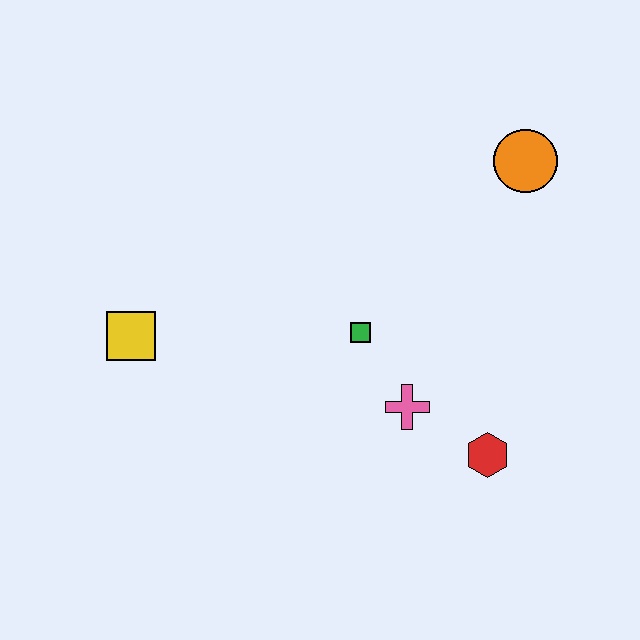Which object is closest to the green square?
The pink cross is closest to the green square.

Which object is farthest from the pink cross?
The yellow square is farthest from the pink cross.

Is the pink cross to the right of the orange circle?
No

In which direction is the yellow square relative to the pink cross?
The yellow square is to the left of the pink cross.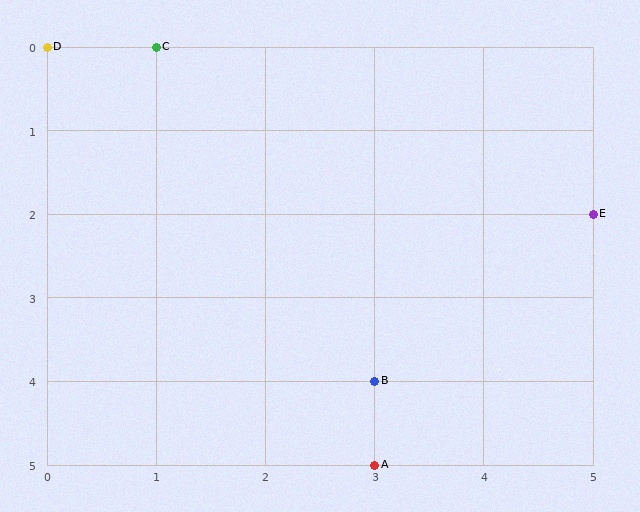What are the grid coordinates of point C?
Point C is at grid coordinates (1, 0).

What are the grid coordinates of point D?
Point D is at grid coordinates (0, 0).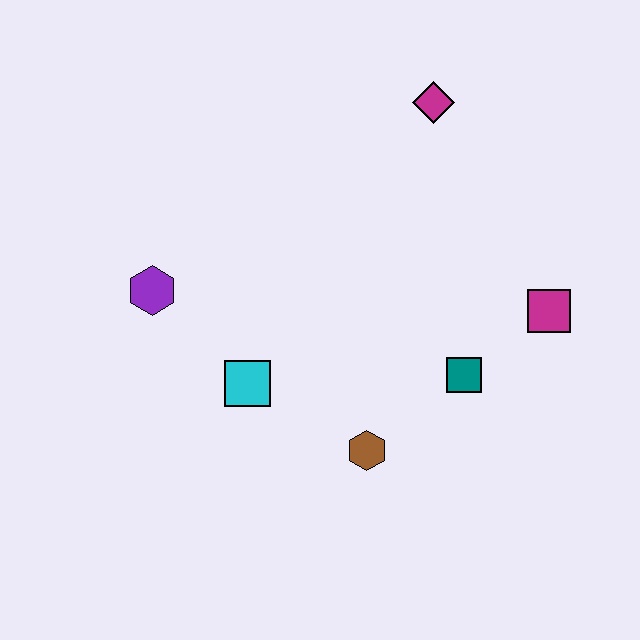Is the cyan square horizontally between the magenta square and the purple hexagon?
Yes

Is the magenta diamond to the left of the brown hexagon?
No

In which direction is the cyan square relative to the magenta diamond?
The cyan square is below the magenta diamond.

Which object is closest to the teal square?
The magenta square is closest to the teal square.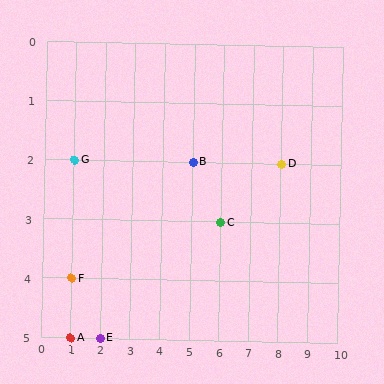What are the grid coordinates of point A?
Point A is at grid coordinates (1, 5).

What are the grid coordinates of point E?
Point E is at grid coordinates (2, 5).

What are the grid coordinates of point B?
Point B is at grid coordinates (5, 2).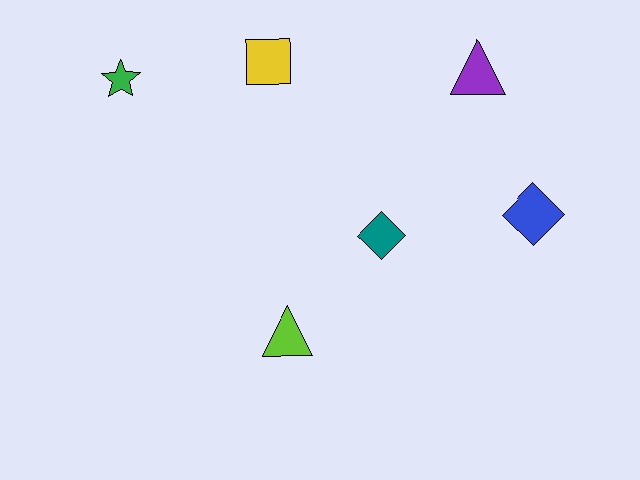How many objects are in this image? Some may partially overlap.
There are 6 objects.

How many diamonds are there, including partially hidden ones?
There are 2 diamonds.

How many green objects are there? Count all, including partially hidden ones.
There is 1 green object.